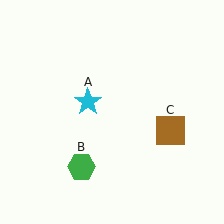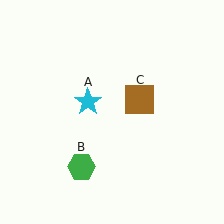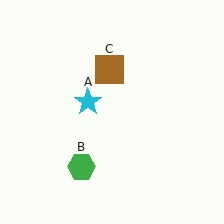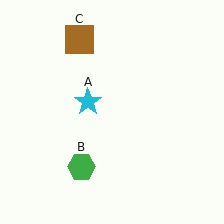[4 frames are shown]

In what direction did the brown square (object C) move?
The brown square (object C) moved up and to the left.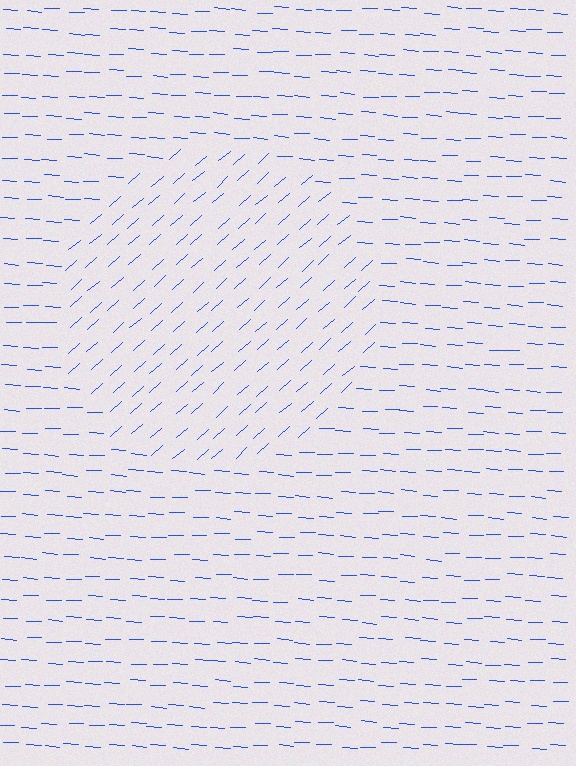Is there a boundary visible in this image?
Yes, there is a texture boundary formed by a change in line orientation.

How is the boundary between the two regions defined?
The boundary is defined purely by a change in line orientation (approximately 45 degrees difference). All lines are the same color and thickness.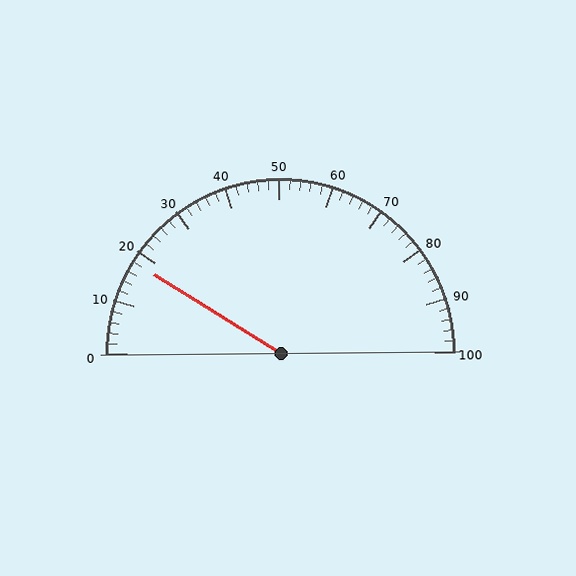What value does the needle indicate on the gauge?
The needle indicates approximately 18.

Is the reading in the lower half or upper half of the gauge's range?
The reading is in the lower half of the range (0 to 100).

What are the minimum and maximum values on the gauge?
The gauge ranges from 0 to 100.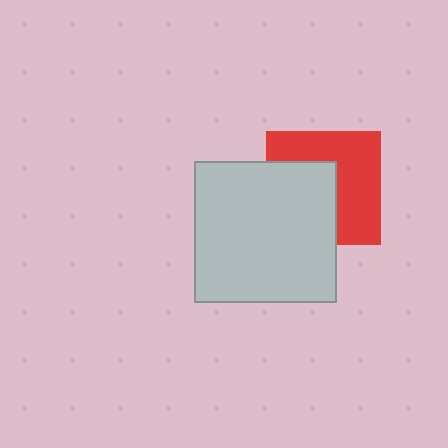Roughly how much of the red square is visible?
About half of it is visible (roughly 54%).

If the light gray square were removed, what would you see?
You would see the complete red square.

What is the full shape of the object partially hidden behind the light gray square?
The partially hidden object is a red square.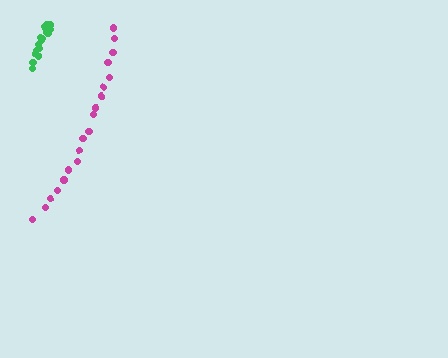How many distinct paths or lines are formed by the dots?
There are 2 distinct paths.